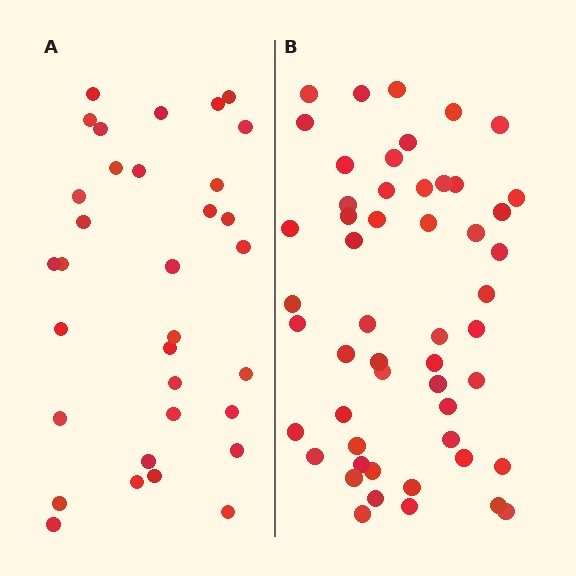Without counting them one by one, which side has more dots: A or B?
Region B (the right region) has more dots.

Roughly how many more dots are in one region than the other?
Region B has approximately 20 more dots than region A.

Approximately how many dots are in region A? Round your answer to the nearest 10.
About 30 dots. (The exact count is 33, which rounds to 30.)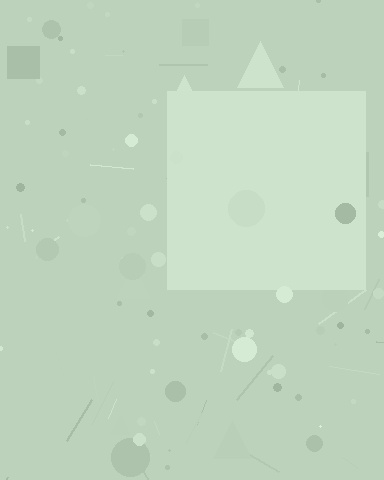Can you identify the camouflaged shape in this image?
The camouflaged shape is a square.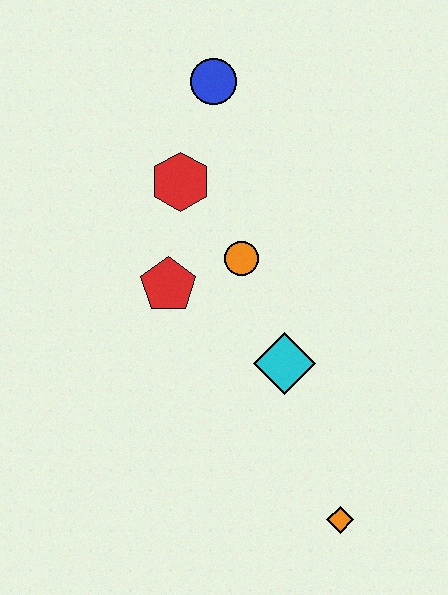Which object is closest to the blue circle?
The red hexagon is closest to the blue circle.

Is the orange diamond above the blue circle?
No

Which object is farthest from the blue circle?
The orange diamond is farthest from the blue circle.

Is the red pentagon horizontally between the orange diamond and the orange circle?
No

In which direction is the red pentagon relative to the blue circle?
The red pentagon is below the blue circle.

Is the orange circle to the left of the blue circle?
No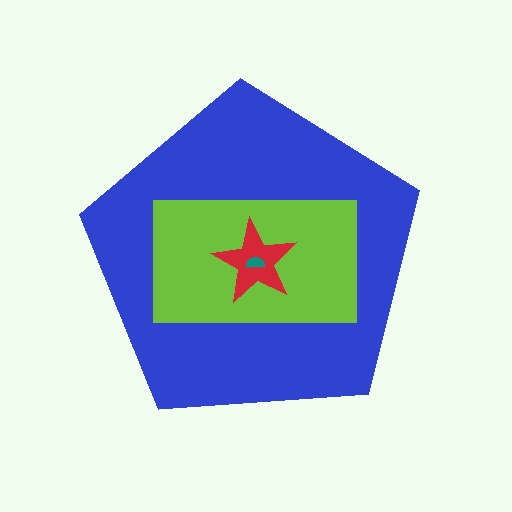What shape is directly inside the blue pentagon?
The lime rectangle.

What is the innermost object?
The teal semicircle.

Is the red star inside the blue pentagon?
Yes.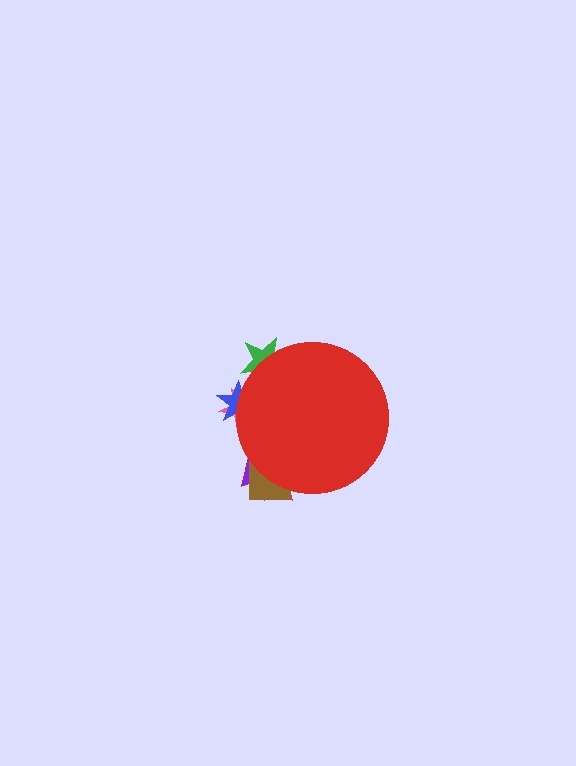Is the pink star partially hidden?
Yes, the pink star is partially hidden behind the red circle.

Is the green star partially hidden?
Yes, the green star is partially hidden behind the red circle.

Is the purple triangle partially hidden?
Yes, the purple triangle is partially hidden behind the red circle.